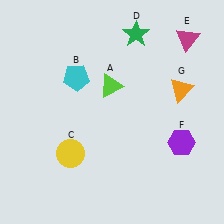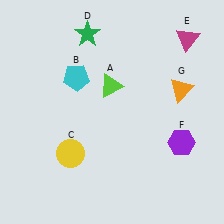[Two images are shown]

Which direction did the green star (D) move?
The green star (D) moved left.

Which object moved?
The green star (D) moved left.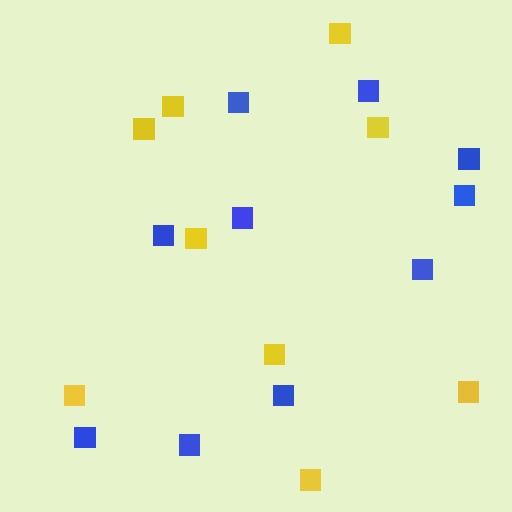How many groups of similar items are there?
There are 2 groups: one group of yellow squares (9) and one group of blue squares (10).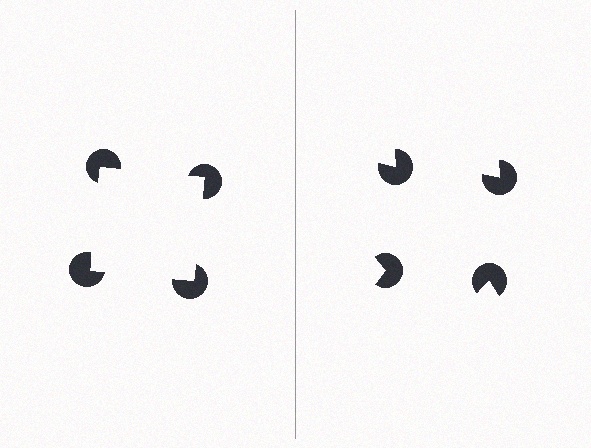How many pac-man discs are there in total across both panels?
8 — 4 on each side.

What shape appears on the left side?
An illusory square.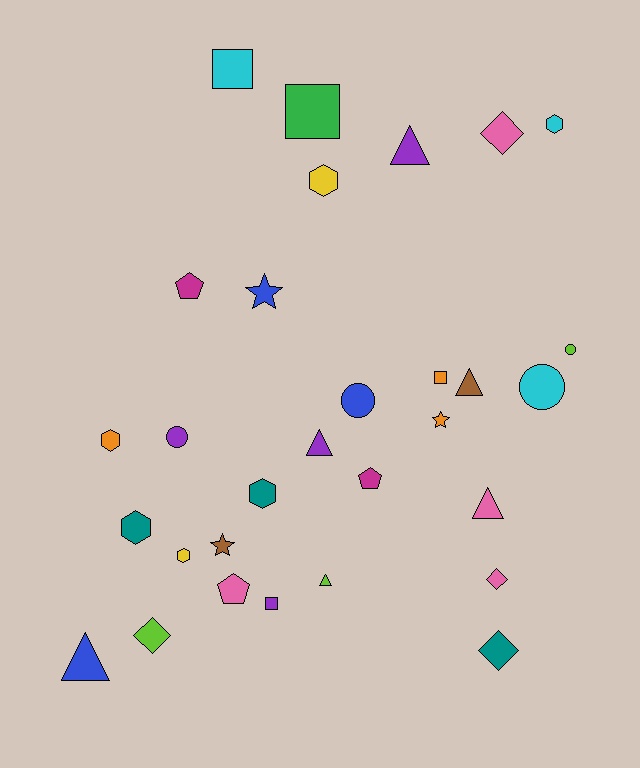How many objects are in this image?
There are 30 objects.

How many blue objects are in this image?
There are 3 blue objects.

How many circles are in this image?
There are 4 circles.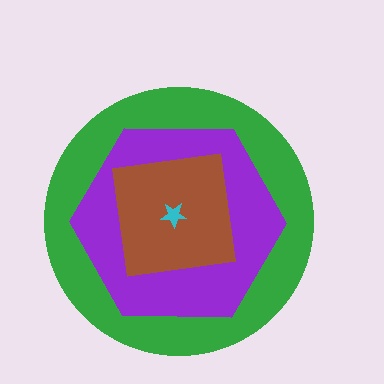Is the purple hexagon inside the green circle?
Yes.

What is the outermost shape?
The green circle.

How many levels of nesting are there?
4.